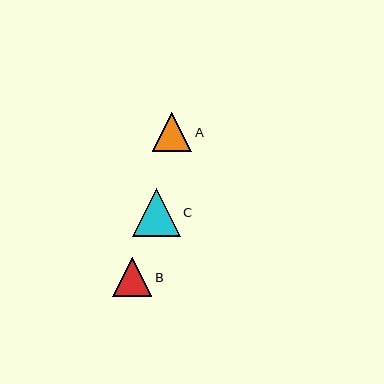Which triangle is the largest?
Triangle C is the largest with a size of approximately 48 pixels.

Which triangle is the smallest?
Triangle A is the smallest with a size of approximately 39 pixels.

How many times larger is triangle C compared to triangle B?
Triangle C is approximately 1.2 times the size of triangle B.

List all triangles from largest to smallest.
From largest to smallest: C, B, A.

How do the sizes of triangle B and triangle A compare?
Triangle B and triangle A are approximately the same size.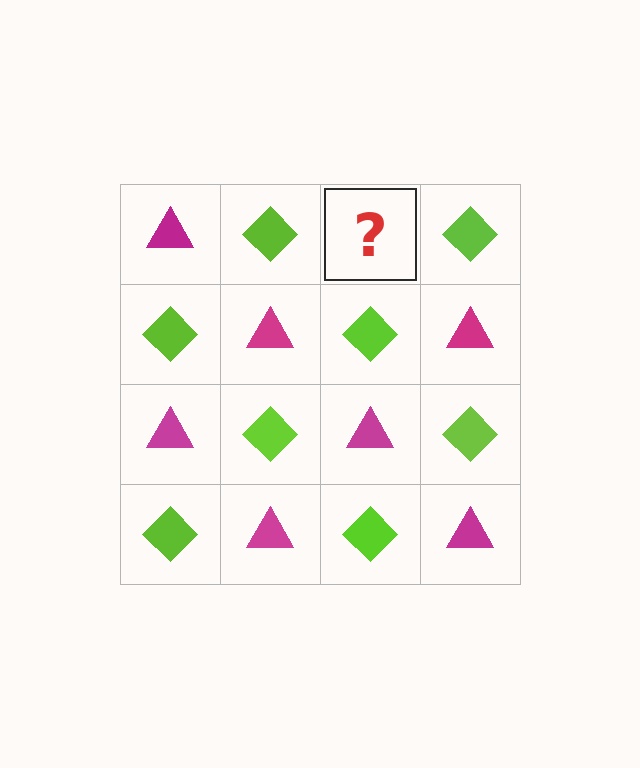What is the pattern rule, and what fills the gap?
The rule is that it alternates magenta triangle and lime diamond in a checkerboard pattern. The gap should be filled with a magenta triangle.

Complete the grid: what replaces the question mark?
The question mark should be replaced with a magenta triangle.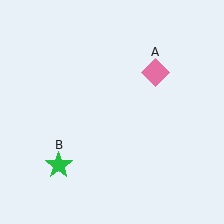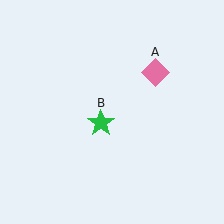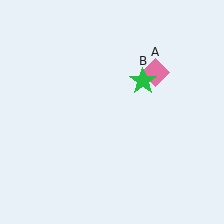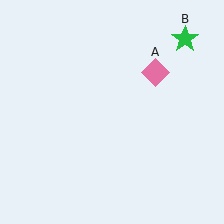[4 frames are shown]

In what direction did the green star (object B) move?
The green star (object B) moved up and to the right.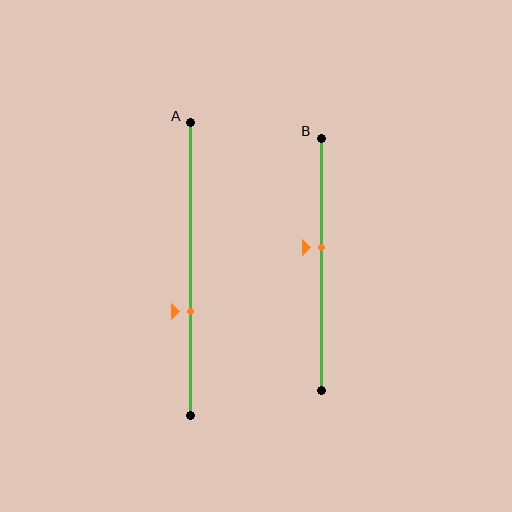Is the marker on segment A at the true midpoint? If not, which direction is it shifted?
No, the marker on segment A is shifted downward by about 15% of the segment length.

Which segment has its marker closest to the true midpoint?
Segment B has its marker closest to the true midpoint.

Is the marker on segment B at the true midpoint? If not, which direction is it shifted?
No, the marker on segment B is shifted upward by about 7% of the segment length.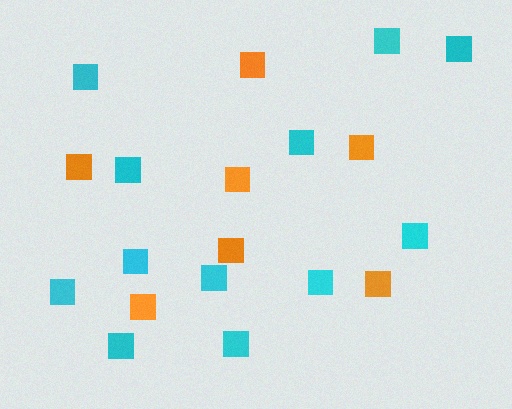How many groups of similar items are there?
There are 2 groups: one group of orange squares (7) and one group of cyan squares (12).